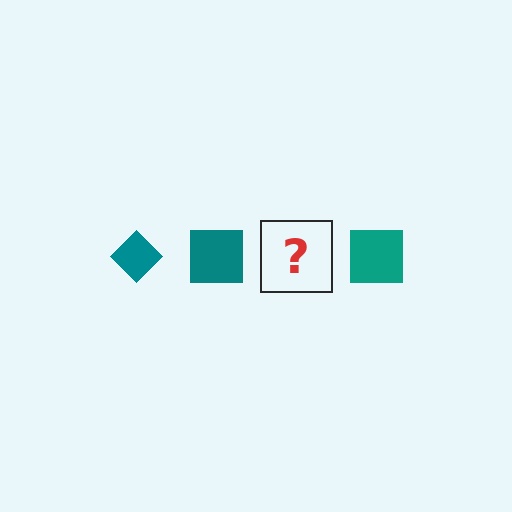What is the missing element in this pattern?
The missing element is a teal diamond.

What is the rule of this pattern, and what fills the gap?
The rule is that the pattern cycles through diamond, square shapes in teal. The gap should be filled with a teal diamond.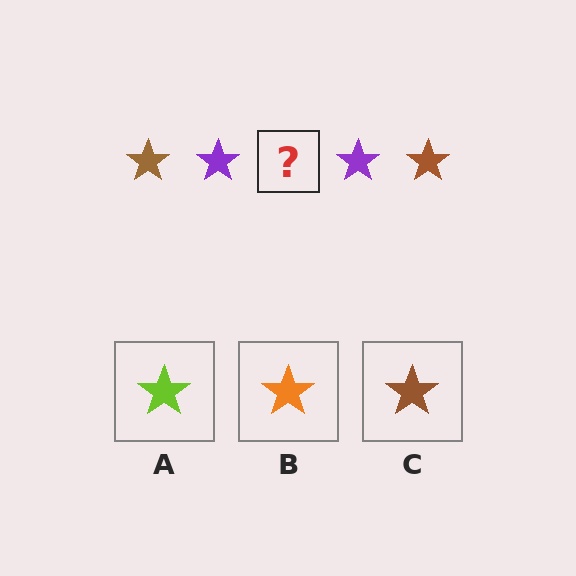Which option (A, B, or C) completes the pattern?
C.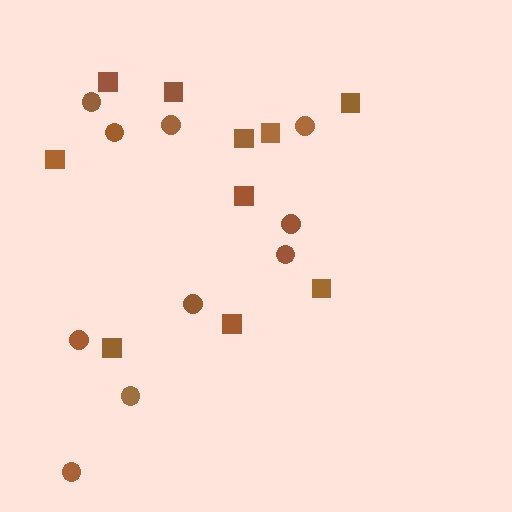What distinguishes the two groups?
There are 2 groups: one group of squares (10) and one group of circles (10).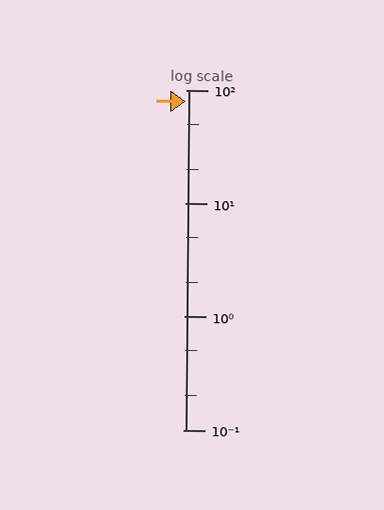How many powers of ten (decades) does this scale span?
The scale spans 3 decades, from 0.1 to 100.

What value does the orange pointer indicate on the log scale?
The pointer indicates approximately 79.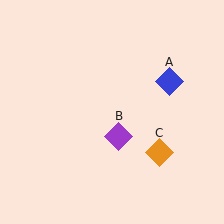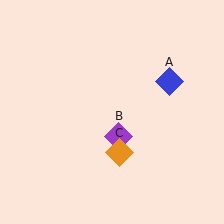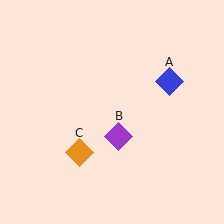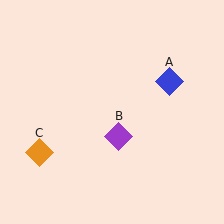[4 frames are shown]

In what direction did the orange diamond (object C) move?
The orange diamond (object C) moved left.